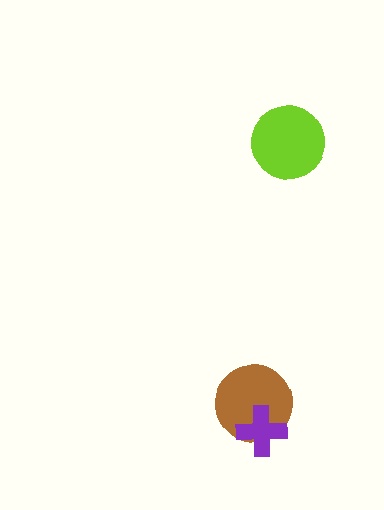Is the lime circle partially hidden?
No, no other shape covers it.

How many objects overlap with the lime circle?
0 objects overlap with the lime circle.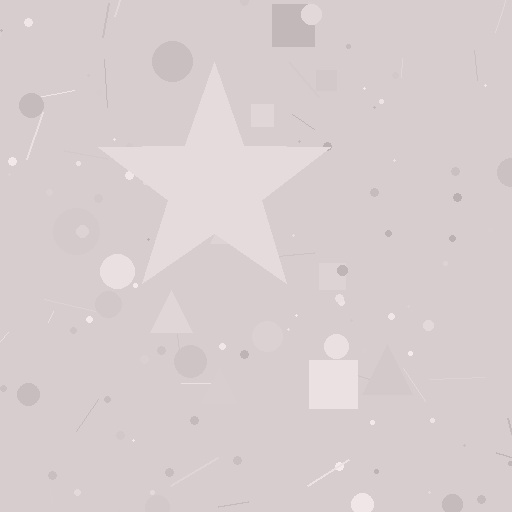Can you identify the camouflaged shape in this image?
The camouflaged shape is a star.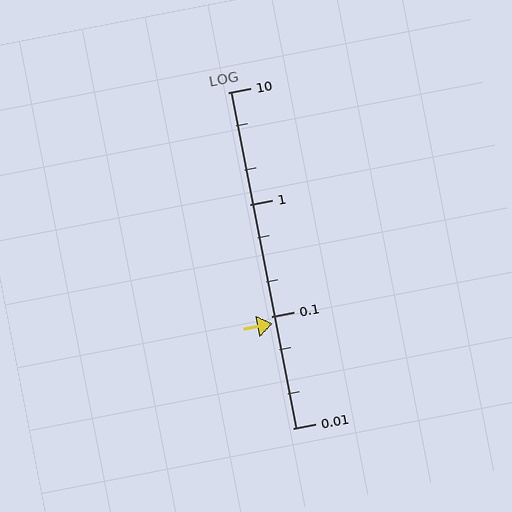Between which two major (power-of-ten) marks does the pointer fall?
The pointer is between 0.01 and 0.1.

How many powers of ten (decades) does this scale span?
The scale spans 3 decades, from 0.01 to 10.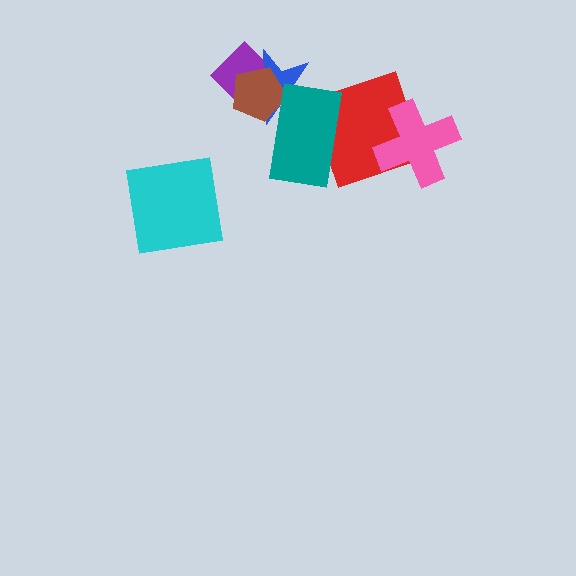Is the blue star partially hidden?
Yes, it is partially covered by another shape.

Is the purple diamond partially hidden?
Yes, it is partially covered by another shape.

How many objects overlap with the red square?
2 objects overlap with the red square.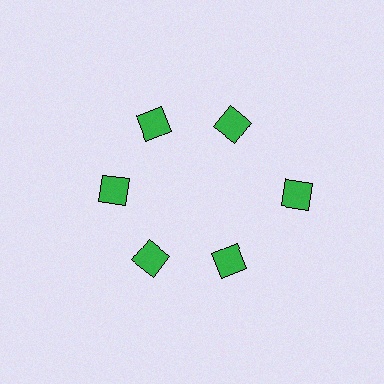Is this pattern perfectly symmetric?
No. The 6 green diamonds are arranged in a ring, but one element near the 3 o'clock position is pushed outward from the center, breaking the 6-fold rotational symmetry.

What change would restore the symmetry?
The symmetry would be restored by moving it inward, back onto the ring so that all 6 diamonds sit at equal angles and equal distance from the center.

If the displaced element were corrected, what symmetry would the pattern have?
It would have 6-fold rotational symmetry — the pattern would map onto itself every 60 degrees.